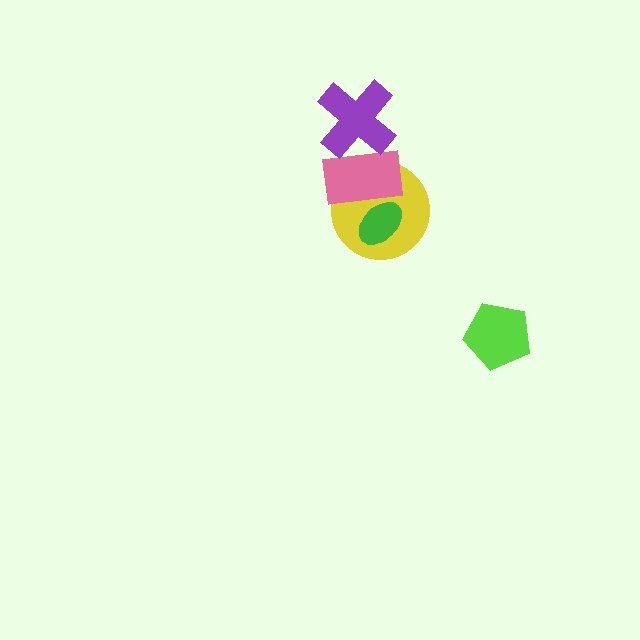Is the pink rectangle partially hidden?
Yes, it is partially covered by another shape.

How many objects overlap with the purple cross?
1 object overlaps with the purple cross.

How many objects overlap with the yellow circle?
2 objects overlap with the yellow circle.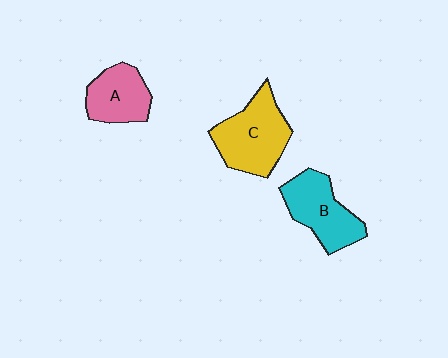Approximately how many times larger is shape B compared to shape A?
Approximately 1.2 times.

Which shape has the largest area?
Shape C (yellow).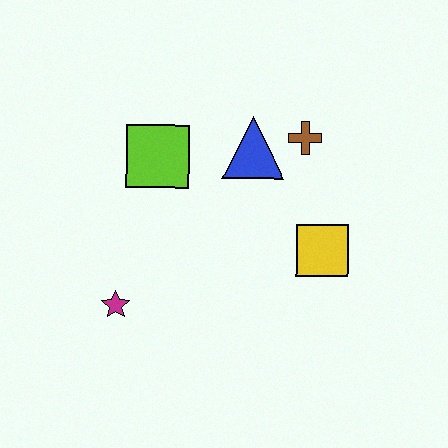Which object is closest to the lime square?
The blue triangle is closest to the lime square.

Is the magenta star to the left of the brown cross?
Yes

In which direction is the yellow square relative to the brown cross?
The yellow square is below the brown cross.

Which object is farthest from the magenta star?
The brown cross is farthest from the magenta star.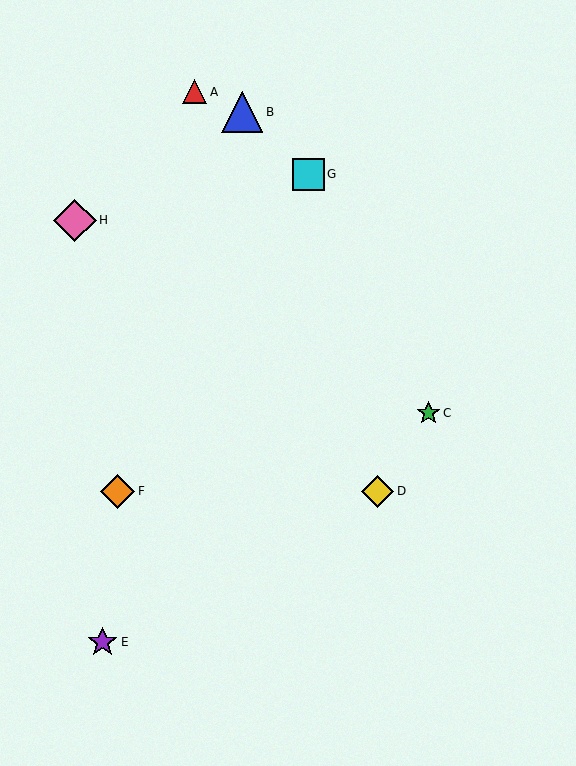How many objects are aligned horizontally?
2 objects (D, F) are aligned horizontally.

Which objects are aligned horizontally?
Objects D, F are aligned horizontally.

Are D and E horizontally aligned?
No, D is at y≈491 and E is at y≈642.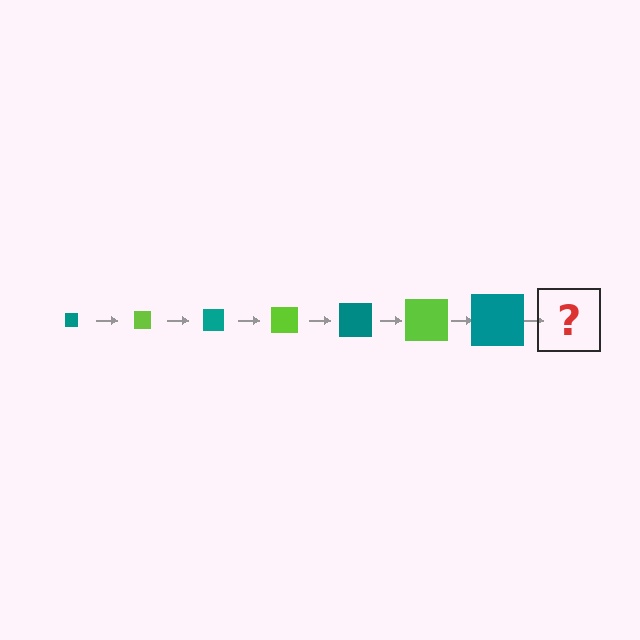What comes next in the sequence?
The next element should be a lime square, larger than the previous one.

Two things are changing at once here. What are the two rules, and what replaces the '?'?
The two rules are that the square grows larger each step and the color cycles through teal and lime. The '?' should be a lime square, larger than the previous one.